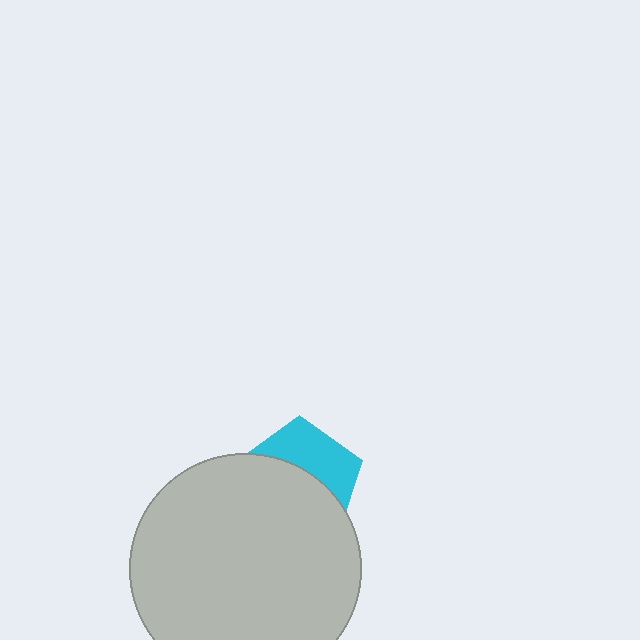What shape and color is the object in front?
The object in front is a light gray circle.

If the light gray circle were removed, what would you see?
You would see the complete cyan pentagon.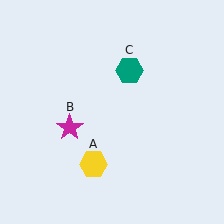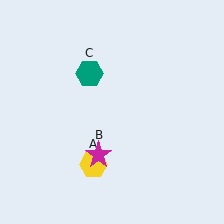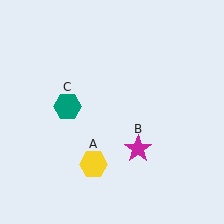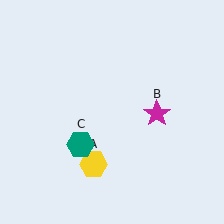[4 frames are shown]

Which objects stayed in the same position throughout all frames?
Yellow hexagon (object A) remained stationary.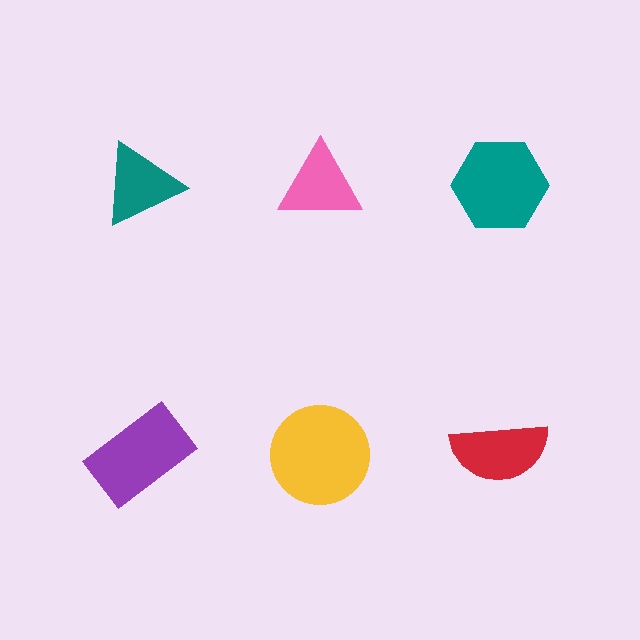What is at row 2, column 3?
A red semicircle.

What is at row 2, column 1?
A purple rectangle.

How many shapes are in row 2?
3 shapes.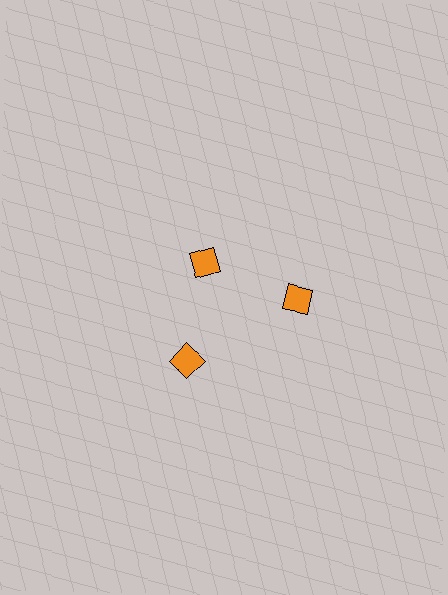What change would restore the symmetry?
The symmetry would be restored by moving it outward, back onto the ring so that all 3 diamonds sit at equal angles and equal distance from the center.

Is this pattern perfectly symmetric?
No. The 3 orange diamonds are arranged in a ring, but one element near the 11 o'clock position is pulled inward toward the center, breaking the 3-fold rotational symmetry.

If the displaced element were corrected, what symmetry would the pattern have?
It would have 3-fold rotational symmetry — the pattern would map onto itself every 120 degrees.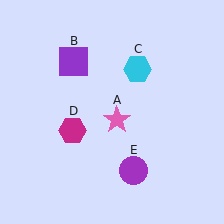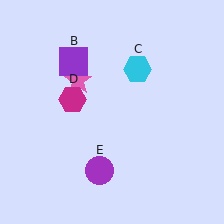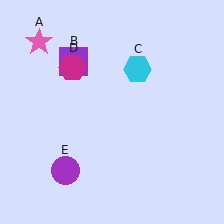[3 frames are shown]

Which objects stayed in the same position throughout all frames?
Purple square (object B) and cyan hexagon (object C) remained stationary.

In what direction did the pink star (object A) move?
The pink star (object A) moved up and to the left.